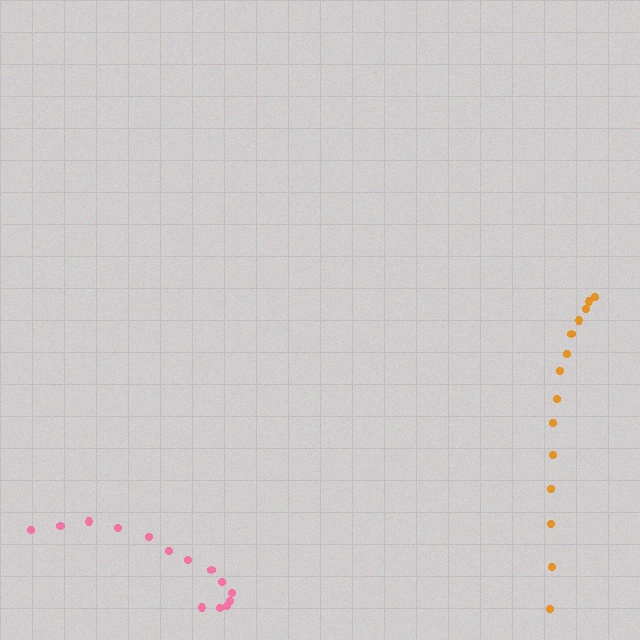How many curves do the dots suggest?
There are 2 distinct paths.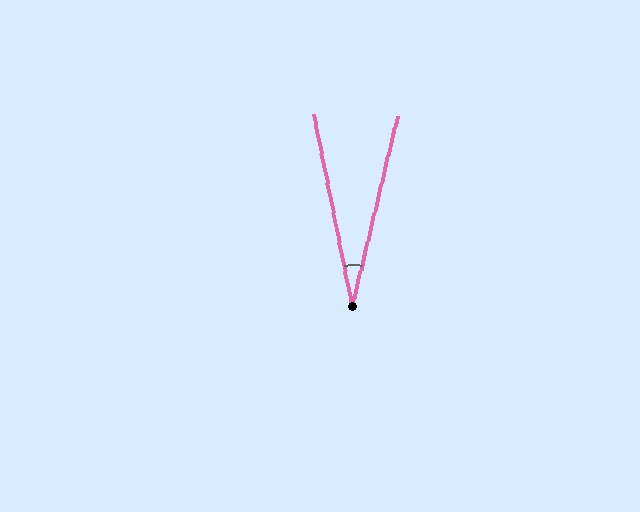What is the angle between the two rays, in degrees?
Approximately 25 degrees.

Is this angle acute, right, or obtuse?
It is acute.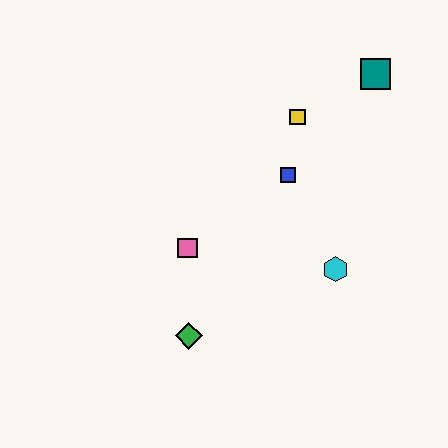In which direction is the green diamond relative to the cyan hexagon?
The green diamond is to the left of the cyan hexagon.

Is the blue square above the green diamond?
Yes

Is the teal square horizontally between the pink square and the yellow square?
No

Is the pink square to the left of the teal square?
Yes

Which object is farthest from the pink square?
The teal square is farthest from the pink square.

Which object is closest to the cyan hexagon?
The blue square is closest to the cyan hexagon.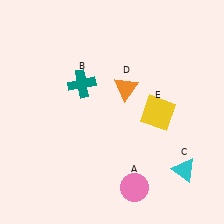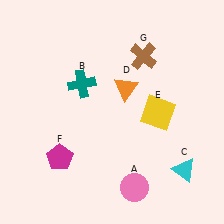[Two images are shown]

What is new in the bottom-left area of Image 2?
A magenta pentagon (F) was added in the bottom-left area of Image 2.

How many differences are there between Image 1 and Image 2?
There are 2 differences between the two images.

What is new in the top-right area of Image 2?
A brown cross (G) was added in the top-right area of Image 2.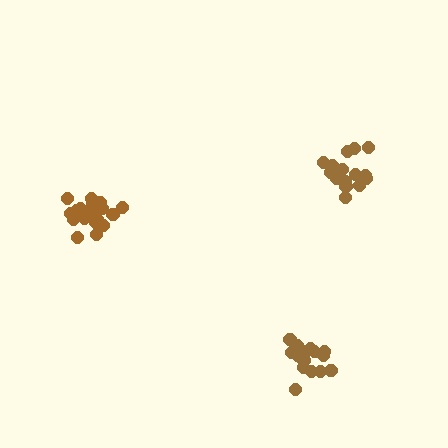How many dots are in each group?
Group 1: 20 dots, Group 2: 20 dots, Group 3: 16 dots (56 total).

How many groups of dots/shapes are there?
There are 3 groups.